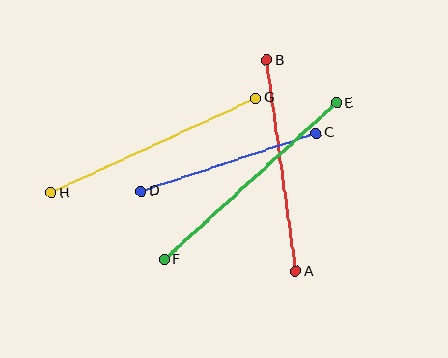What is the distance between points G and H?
The distance is approximately 226 pixels.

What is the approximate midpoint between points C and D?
The midpoint is at approximately (229, 162) pixels.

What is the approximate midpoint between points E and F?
The midpoint is at approximately (250, 181) pixels.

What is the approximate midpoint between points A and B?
The midpoint is at approximately (281, 166) pixels.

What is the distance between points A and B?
The distance is approximately 213 pixels.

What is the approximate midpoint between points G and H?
The midpoint is at approximately (153, 145) pixels.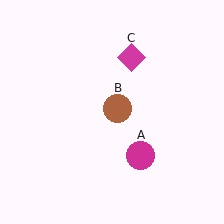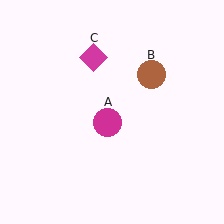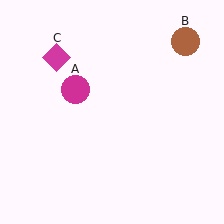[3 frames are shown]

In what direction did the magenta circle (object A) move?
The magenta circle (object A) moved up and to the left.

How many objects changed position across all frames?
3 objects changed position: magenta circle (object A), brown circle (object B), magenta diamond (object C).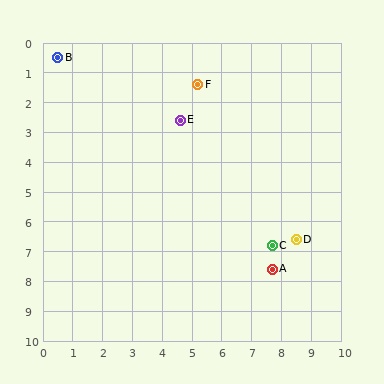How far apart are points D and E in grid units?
Points D and E are about 5.6 grid units apart.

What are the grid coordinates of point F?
Point F is at approximately (5.2, 1.4).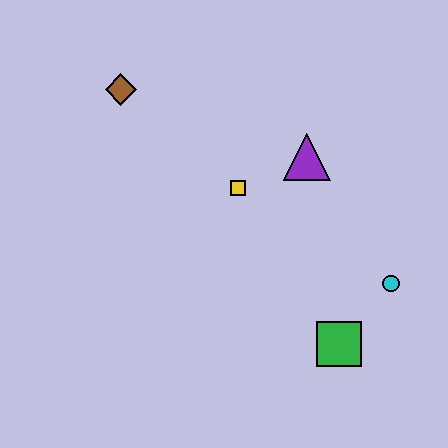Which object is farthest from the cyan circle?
The brown diamond is farthest from the cyan circle.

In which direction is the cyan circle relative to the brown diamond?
The cyan circle is to the right of the brown diamond.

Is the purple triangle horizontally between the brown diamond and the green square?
Yes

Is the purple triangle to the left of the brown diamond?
No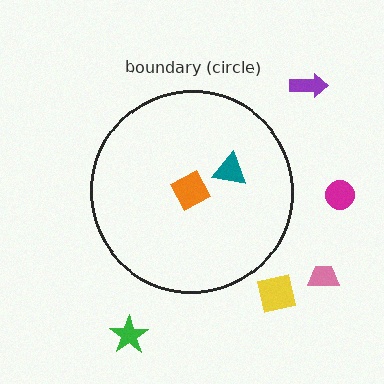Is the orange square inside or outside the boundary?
Inside.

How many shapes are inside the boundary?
2 inside, 5 outside.